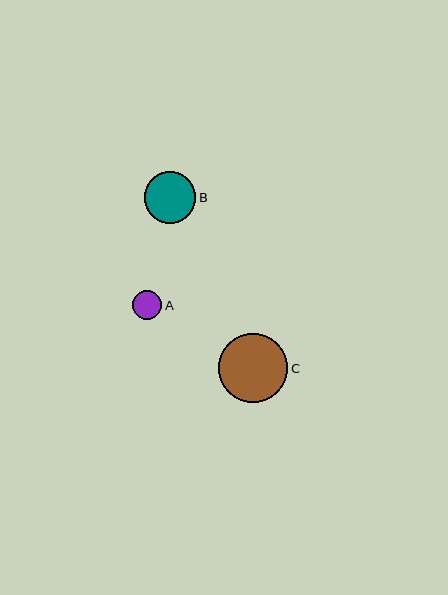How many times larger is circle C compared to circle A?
Circle C is approximately 2.4 times the size of circle A.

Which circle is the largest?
Circle C is the largest with a size of approximately 69 pixels.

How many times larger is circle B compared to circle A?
Circle B is approximately 1.8 times the size of circle A.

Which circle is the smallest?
Circle A is the smallest with a size of approximately 29 pixels.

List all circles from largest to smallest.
From largest to smallest: C, B, A.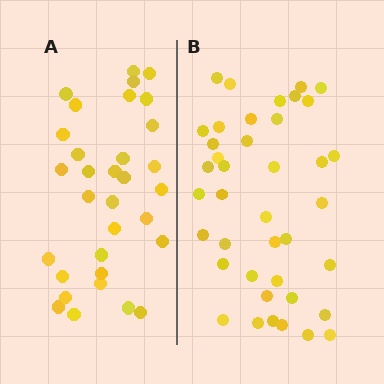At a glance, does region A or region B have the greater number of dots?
Region B (the right region) has more dots.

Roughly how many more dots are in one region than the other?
Region B has roughly 8 or so more dots than region A.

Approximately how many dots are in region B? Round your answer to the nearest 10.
About 40 dots.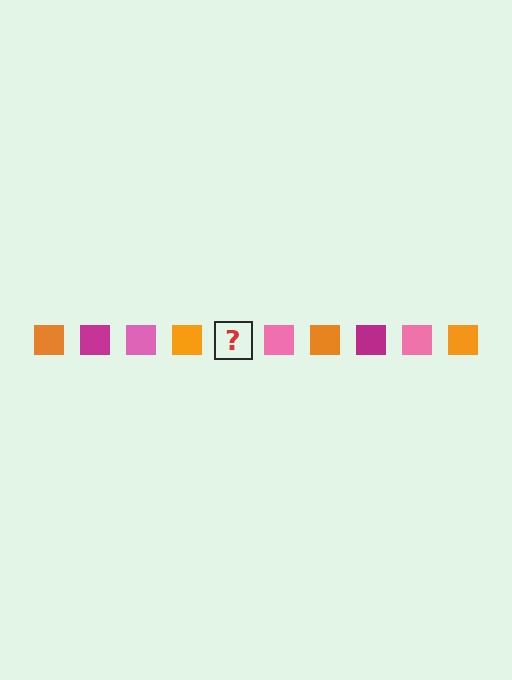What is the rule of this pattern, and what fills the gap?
The rule is that the pattern cycles through orange, magenta, pink squares. The gap should be filled with a magenta square.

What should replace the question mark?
The question mark should be replaced with a magenta square.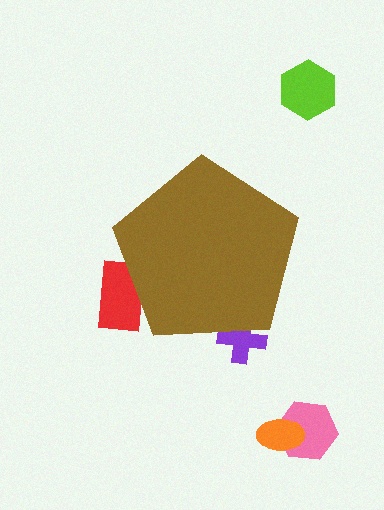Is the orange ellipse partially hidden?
No, the orange ellipse is fully visible.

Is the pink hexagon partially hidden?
No, the pink hexagon is fully visible.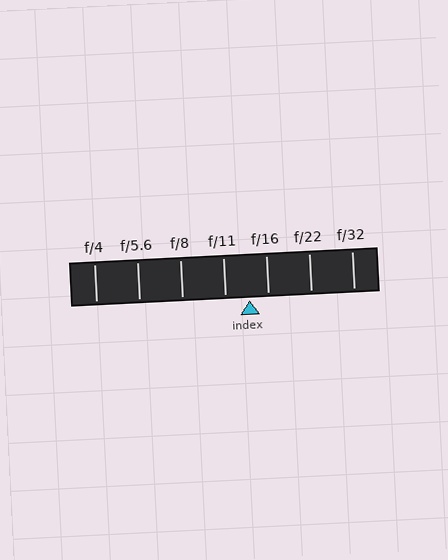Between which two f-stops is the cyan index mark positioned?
The index mark is between f/11 and f/16.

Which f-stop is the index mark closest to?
The index mark is closest to f/16.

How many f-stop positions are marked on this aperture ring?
There are 7 f-stop positions marked.